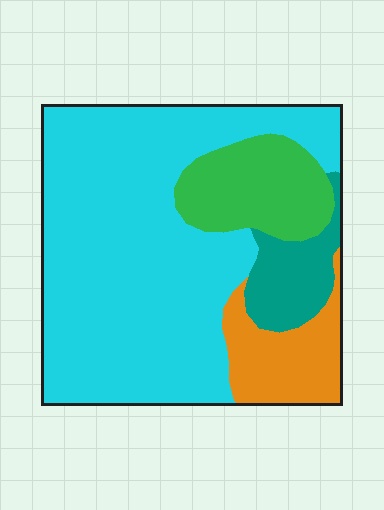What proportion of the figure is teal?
Teal takes up about one tenth (1/10) of the figure.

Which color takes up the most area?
Cyan, at roughly 65%.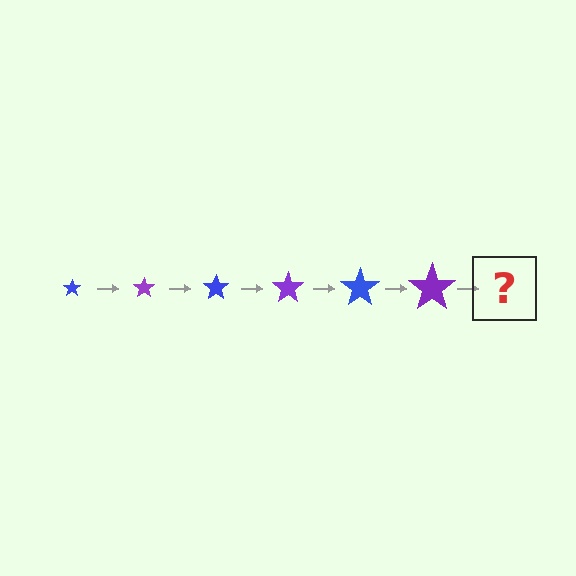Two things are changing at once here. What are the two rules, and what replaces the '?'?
The two rules are that the star grows larger each step and the color cycles through blue and purple. The '?' should be a blue star, larger than the previous one.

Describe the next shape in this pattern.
It should be a blue star, larger than the previous one.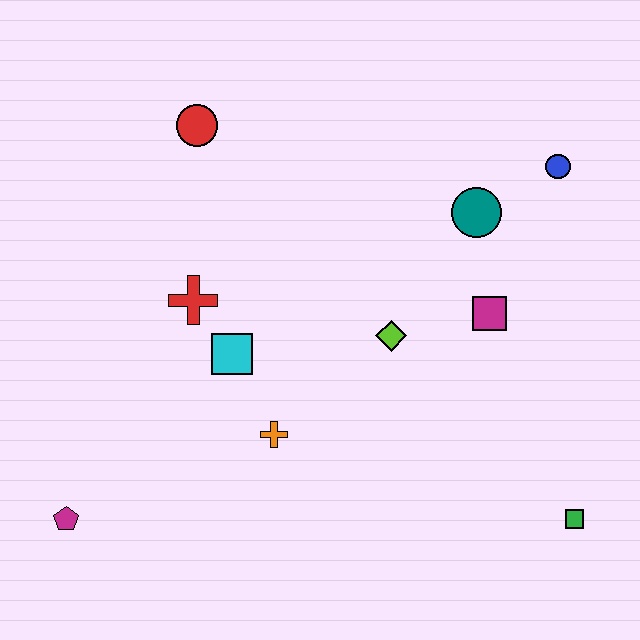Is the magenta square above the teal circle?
No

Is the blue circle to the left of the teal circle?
No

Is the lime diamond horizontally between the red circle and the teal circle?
Yes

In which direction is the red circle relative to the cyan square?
The red circle is above the cyan square.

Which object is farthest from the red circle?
The green square is farthest from the red circle.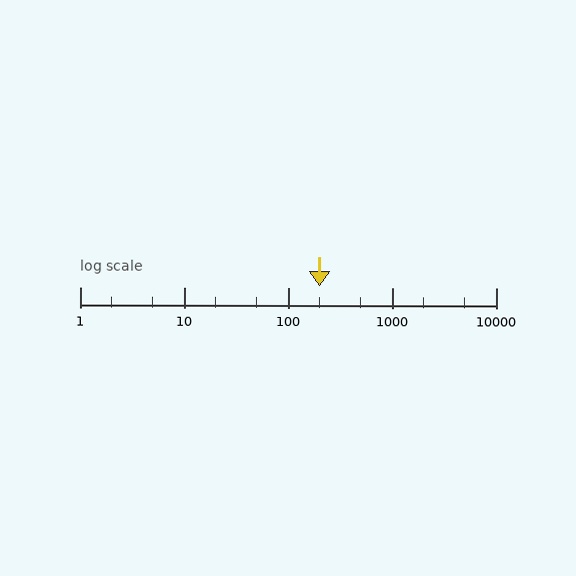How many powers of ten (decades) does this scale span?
The scale spans 4 decades, from 1 to 10000.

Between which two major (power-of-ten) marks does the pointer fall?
The pointer is between 100 and 1000.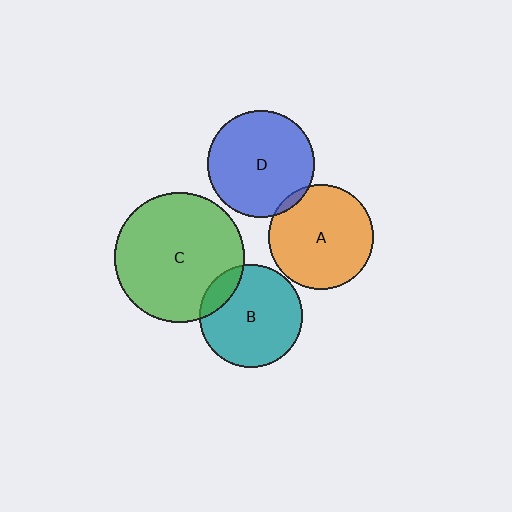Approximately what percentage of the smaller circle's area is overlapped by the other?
Approximately 5%.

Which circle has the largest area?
Circle C (green).